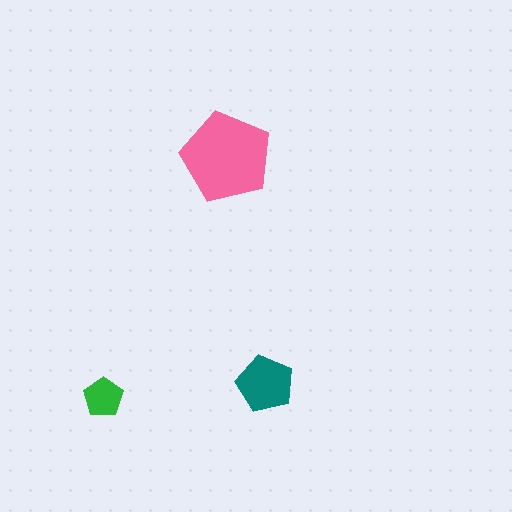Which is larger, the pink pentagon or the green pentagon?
The pink one.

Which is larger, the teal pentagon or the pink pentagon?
The pink one.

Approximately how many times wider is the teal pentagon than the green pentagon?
About 1.5 times wider.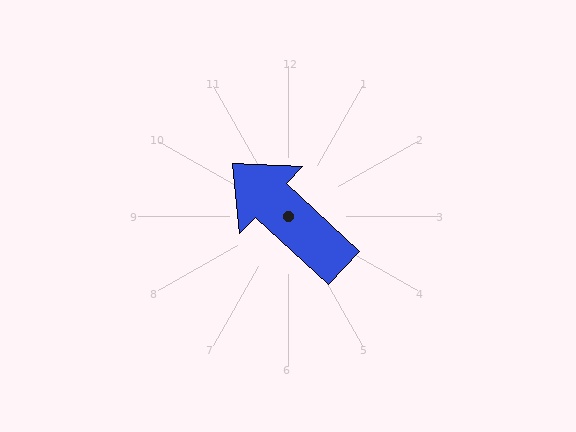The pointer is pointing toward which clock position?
Roughly 10 o'clock.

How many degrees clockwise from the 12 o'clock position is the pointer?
Approximately 313 degrees.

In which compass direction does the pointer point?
Northwest.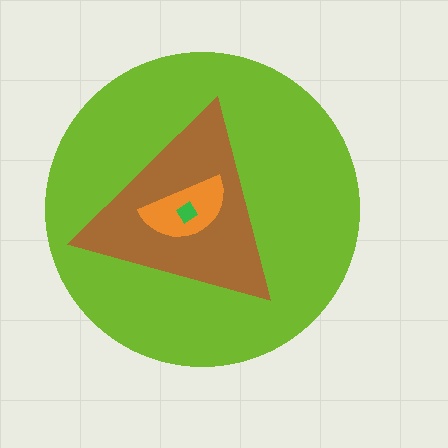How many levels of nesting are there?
4.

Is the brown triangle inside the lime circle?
Yes.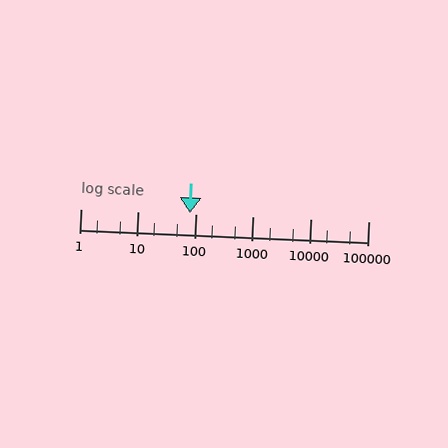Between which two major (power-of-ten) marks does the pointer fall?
The pointer is between 10 and 100.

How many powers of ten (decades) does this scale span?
The scale spans 5 decades, from 1 to 100000.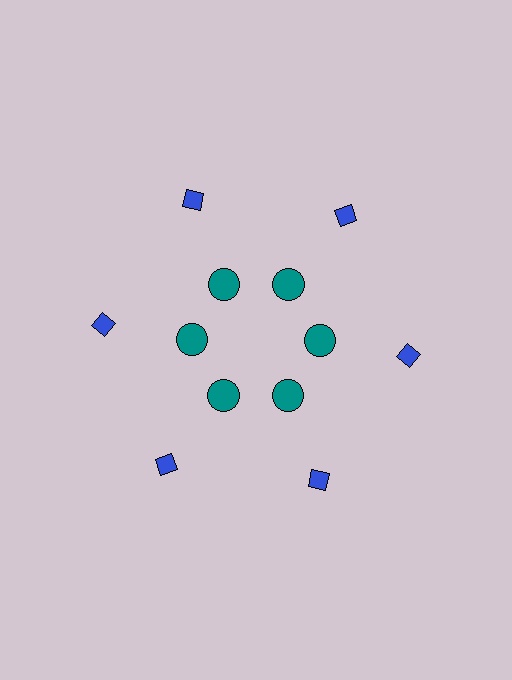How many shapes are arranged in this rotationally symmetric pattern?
There are 12 shapes, arranged in 6 groups of 2.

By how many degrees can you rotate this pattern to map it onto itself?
The pattern maps onto itself every 60 degrees of rotation.